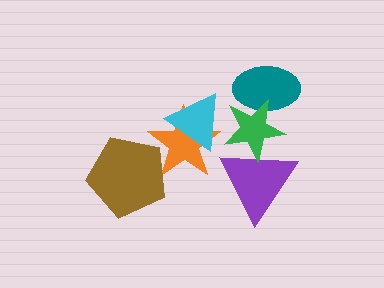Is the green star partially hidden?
No, no other shape covers it.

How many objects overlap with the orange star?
2 objects overlap with the orange star.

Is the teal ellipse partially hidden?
Yes, it is partially covered by another shape.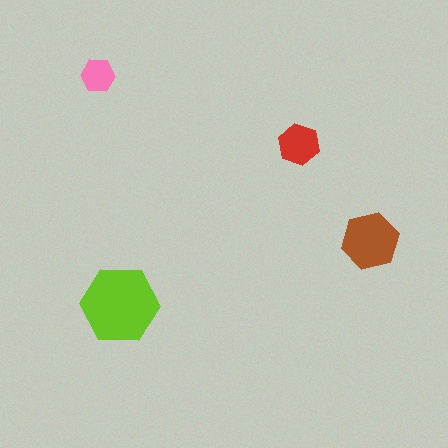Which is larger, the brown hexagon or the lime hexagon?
The lime one.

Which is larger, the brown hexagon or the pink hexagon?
The brown one.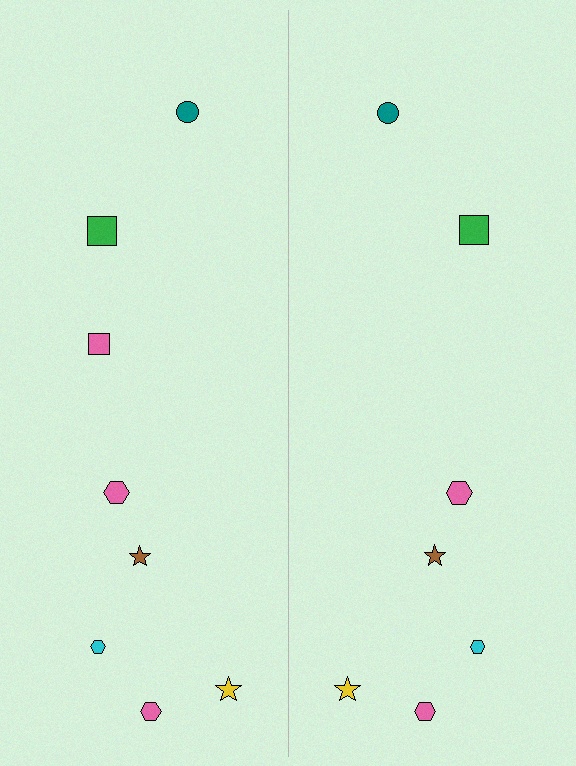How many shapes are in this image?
There are 15 shapes in this image.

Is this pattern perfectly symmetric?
No, the pattern is not perfectly symmetric. A pink square is missing from the right side.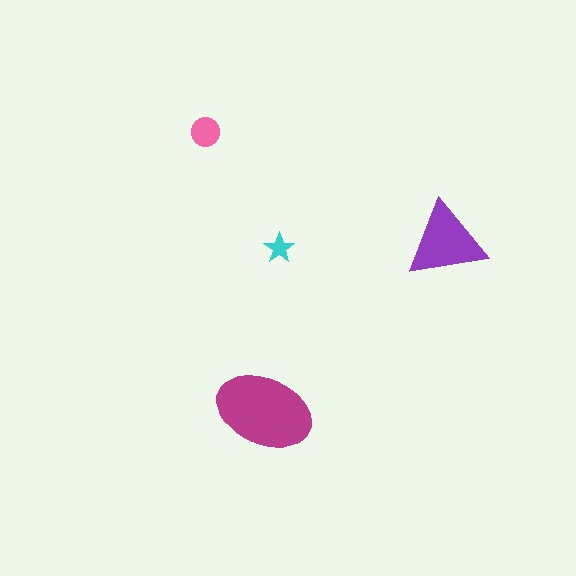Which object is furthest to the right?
The purple triangle is rightmost.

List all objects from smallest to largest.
The cyan star, the pink circle, the purple triangle, the magenta ellipse.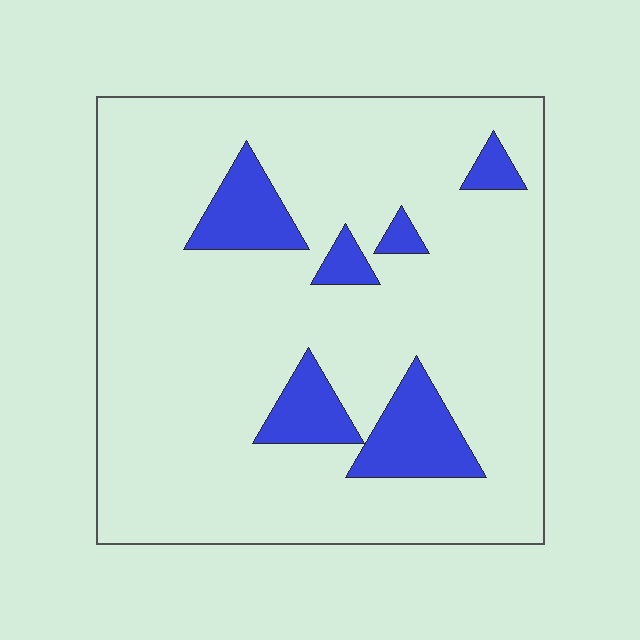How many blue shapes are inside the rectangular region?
6.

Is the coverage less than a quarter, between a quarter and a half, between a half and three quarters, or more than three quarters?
Less than a quarter.